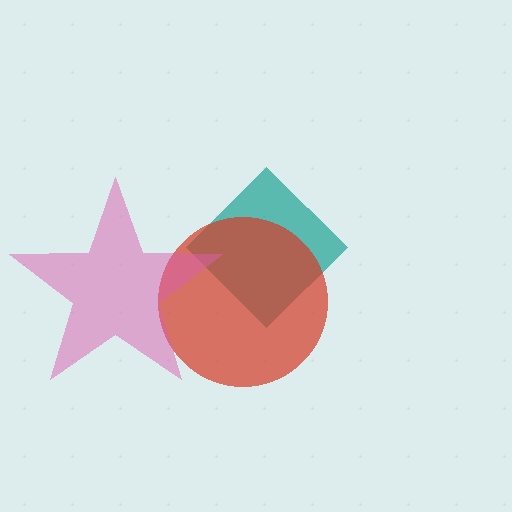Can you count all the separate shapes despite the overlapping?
Yes, there are 3 separate shapes.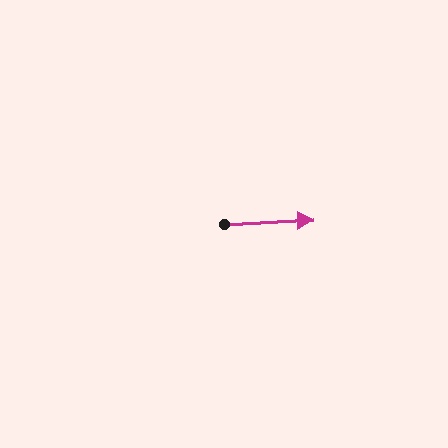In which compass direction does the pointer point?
East.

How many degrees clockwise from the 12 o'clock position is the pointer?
Approximately 87 degrees.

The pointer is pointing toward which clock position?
Roughly 3 o'clock.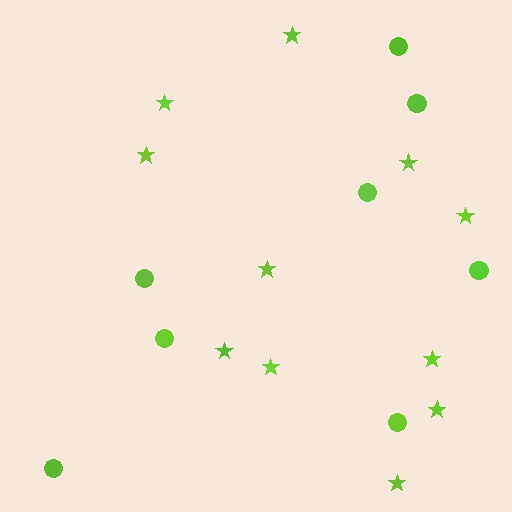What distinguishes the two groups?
There are 2 groups: one group of circles (8) and one group of stars (11).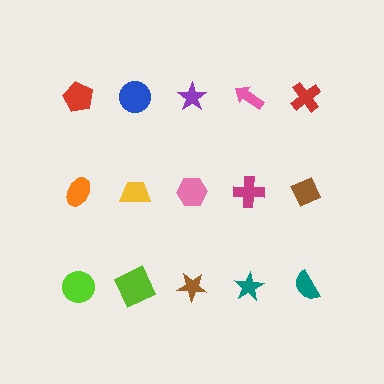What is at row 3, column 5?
A teal semicircle.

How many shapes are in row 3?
5 shapes.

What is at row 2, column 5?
A brown diamond.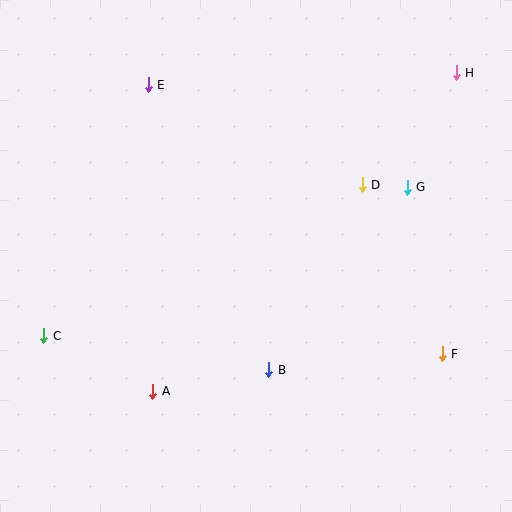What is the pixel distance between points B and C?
The distance between B and C is 227 pixels.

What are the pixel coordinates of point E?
Point E is at (148, 85).